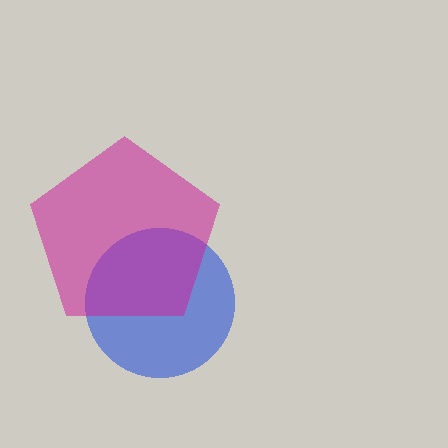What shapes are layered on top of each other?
The layered shapes are: a blue circle, a magenta pentagon.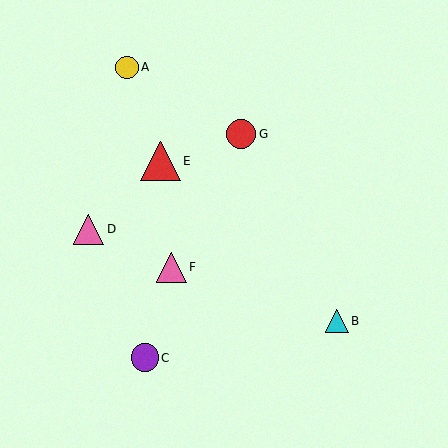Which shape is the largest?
The red triangle (labeled E) is the largest.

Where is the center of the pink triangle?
The center of the pink triangle is at (89, 229).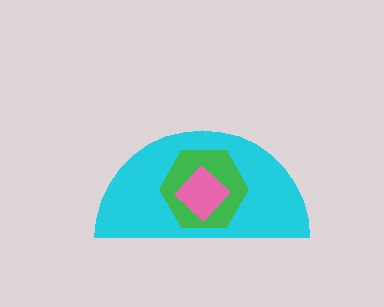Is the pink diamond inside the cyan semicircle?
Yes.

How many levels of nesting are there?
3.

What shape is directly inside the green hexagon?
The pink diamond.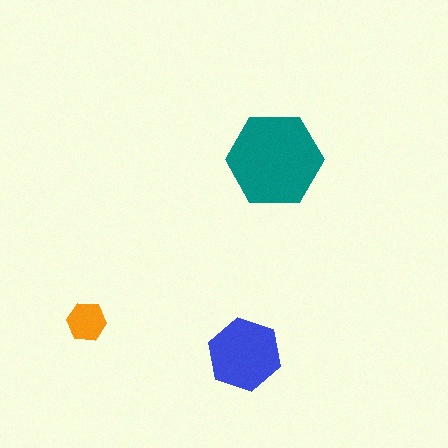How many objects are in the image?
There are 3 objects in the image.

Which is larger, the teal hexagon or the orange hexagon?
The teal one.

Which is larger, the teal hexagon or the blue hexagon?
The teal one.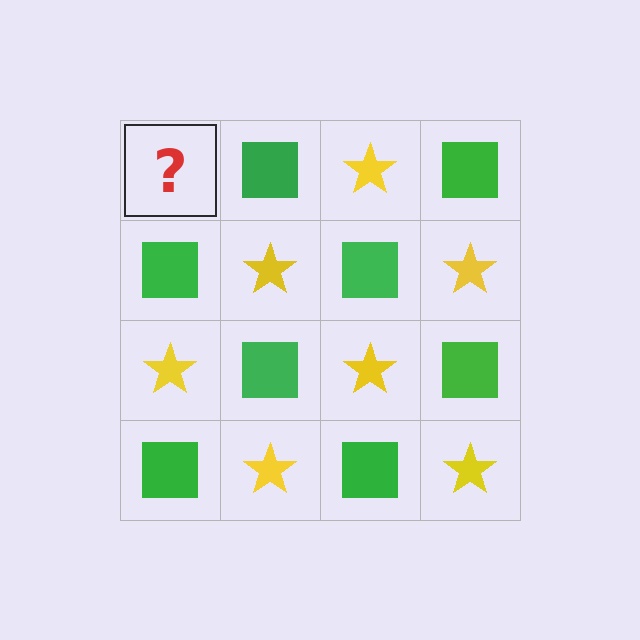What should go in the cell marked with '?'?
The missing cell should contain a yellow star.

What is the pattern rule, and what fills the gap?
The rule is that it alternates yellow star and green square in a checkerboard pattern. The gap should be filled with a yellow star.